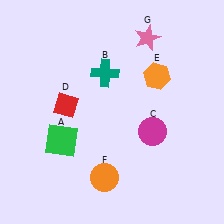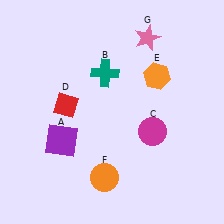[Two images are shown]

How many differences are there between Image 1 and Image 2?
There is 1 difference between the two images.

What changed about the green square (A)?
In Image 1, A is green. In Image 2, it changed to purple.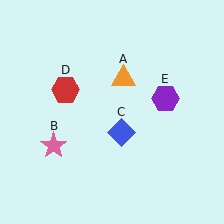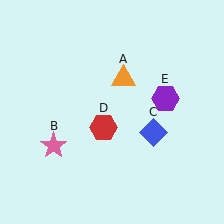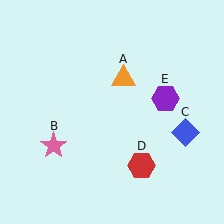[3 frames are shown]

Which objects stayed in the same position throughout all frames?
Orange triangle (object A) and pink star (object B) and purple hexagon (object E) remained stationary.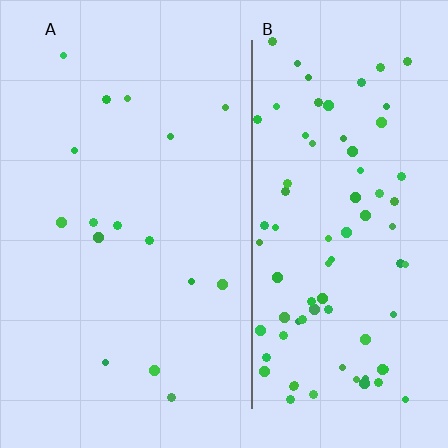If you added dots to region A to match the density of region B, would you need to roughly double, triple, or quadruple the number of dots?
Approximately quadruple.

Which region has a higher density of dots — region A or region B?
B (the right).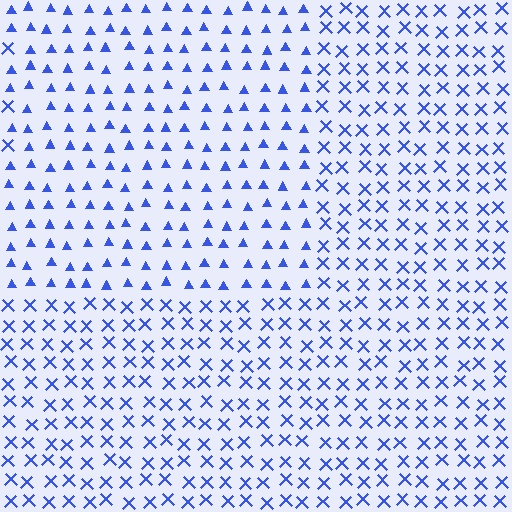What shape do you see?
I see a rectangle.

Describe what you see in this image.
The image is filled with small blue elements arranged in a uniform grid. A rectangle-shaped region contains triangles, while the surrounding area contains X marks. The boundary is defined purely by the change in element shape.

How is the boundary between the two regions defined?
The boundary is defined by a change in element shape: triangles inside vs. X marks outside. All elements share the same color and spacing.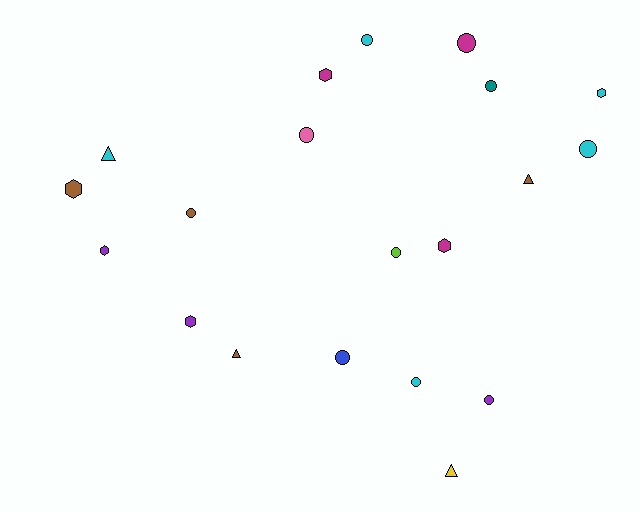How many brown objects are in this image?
There are 4 brown objects.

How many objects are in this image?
There are 20 objects.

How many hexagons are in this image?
There are 6 hexagons.